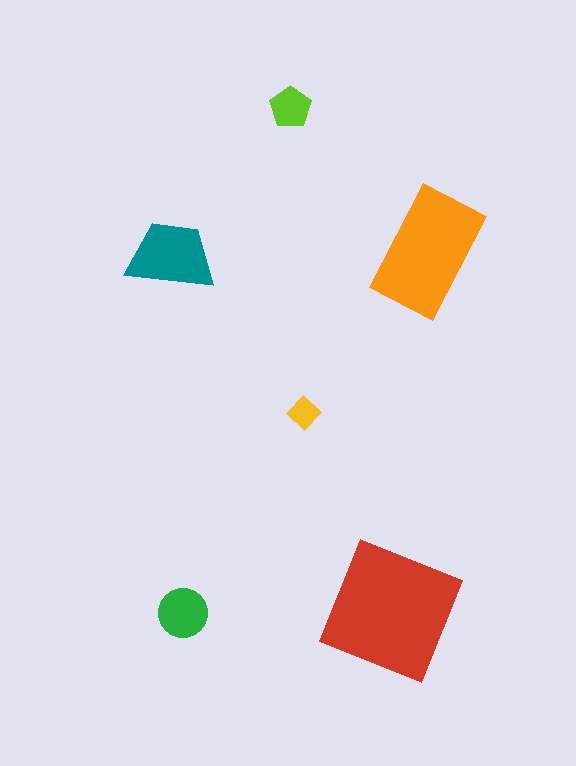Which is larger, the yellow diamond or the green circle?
The green circle.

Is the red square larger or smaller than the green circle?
Larger.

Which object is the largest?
The red square.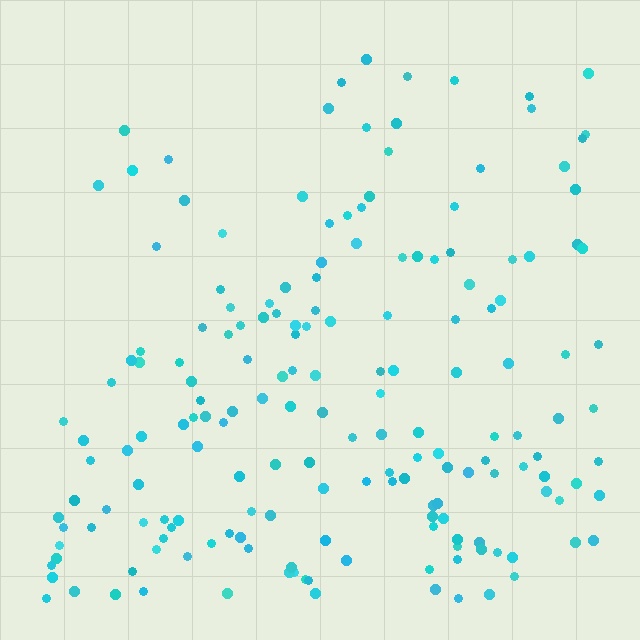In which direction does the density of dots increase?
From top to bottom, with the bottom side densest.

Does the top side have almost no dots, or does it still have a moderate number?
Still a moderate number, just noticeably fewer than the bottom.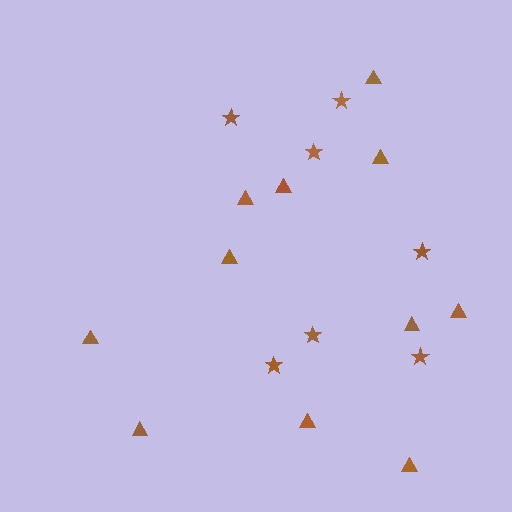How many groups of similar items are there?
There are 2 groups: one group of stars (7) and one group of triangles (11).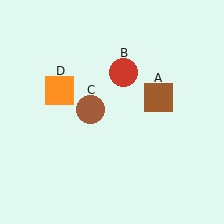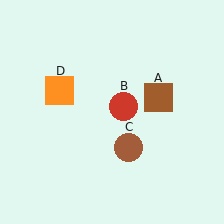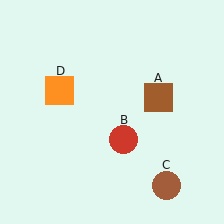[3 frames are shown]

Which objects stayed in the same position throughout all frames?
Brown square (object A) and orange square (object D) remained stationary.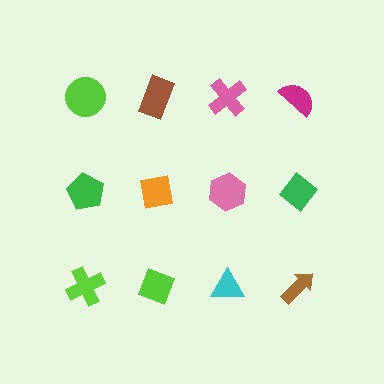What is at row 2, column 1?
A green pentagon.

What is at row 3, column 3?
A cyan triangle.